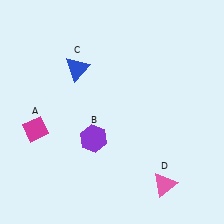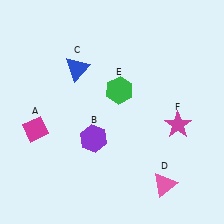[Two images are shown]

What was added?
A green hexagon (E), a magenta star (F) were added in Image 2.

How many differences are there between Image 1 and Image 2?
There are 2 differences between the two images.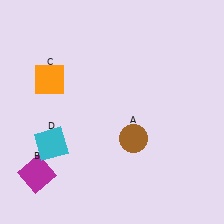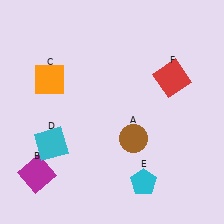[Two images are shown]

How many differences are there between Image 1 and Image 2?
There are 2 differences between the two images.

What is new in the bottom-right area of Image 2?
A cyan pentagon (E) was added in the bottom-right area of Image 2.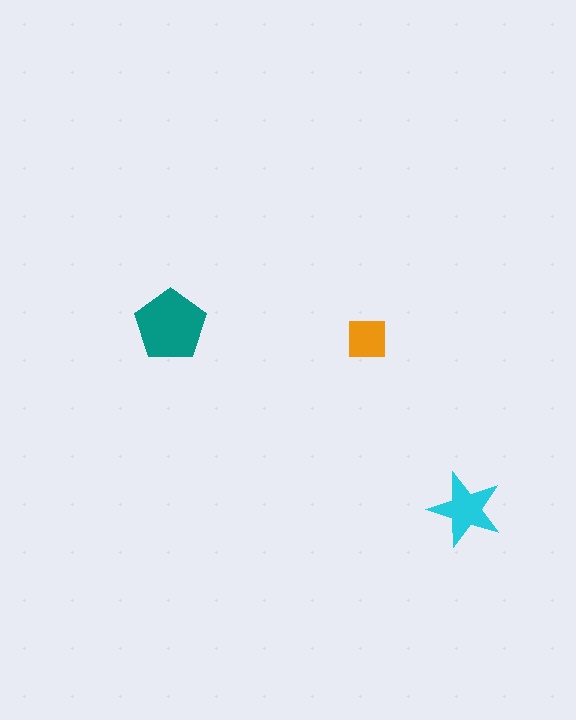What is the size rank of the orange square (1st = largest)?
3rd.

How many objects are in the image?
There are 3 objects in the image.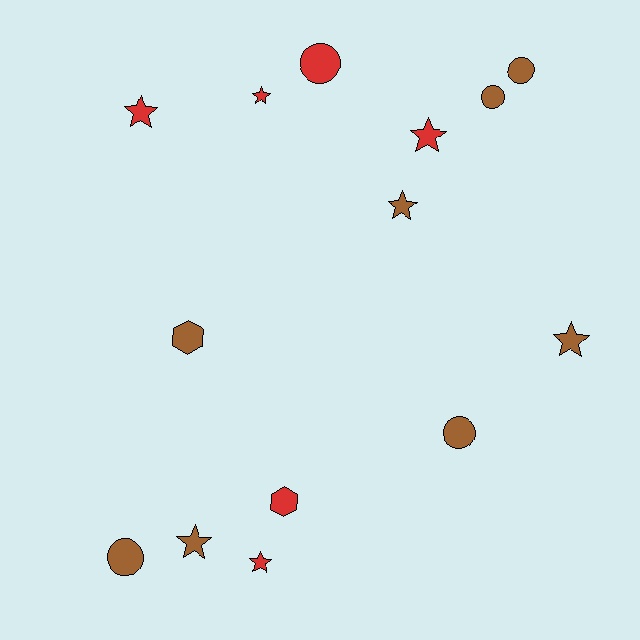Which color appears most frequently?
Brown, with 8 objects.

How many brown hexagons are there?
There is 1 brown hexagon.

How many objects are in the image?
There are 14 objects.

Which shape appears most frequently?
Star, with 7 objects.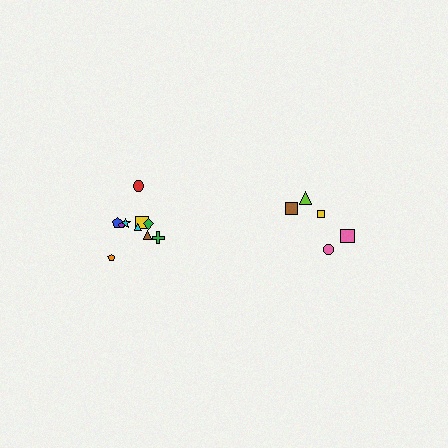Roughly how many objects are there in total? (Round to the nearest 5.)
Roughly 15 objects in total.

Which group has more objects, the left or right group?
The left group.